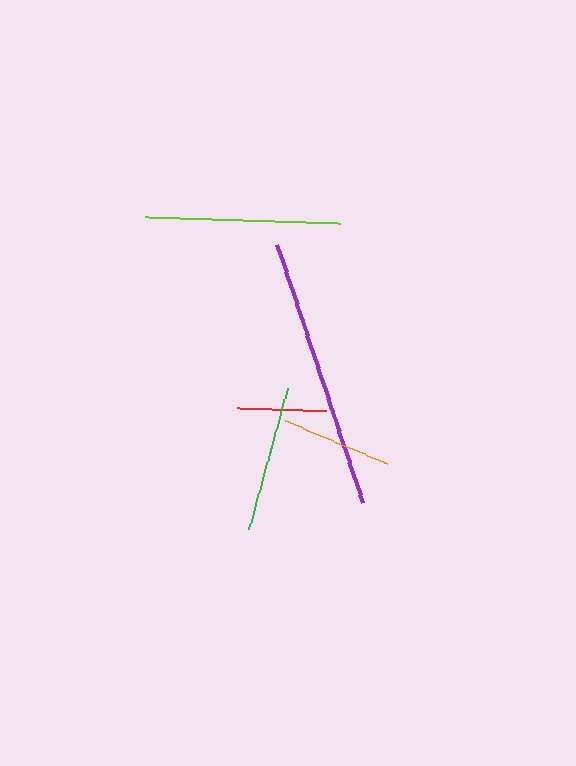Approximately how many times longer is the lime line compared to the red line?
The lime line is approximately 2.2 times the length of the red line.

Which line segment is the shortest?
The red line is the shortest at approximately 89 pixels.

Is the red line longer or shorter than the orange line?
The orange line is longer than the red line.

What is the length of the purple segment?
The purple segment is approximately 273 pixels long.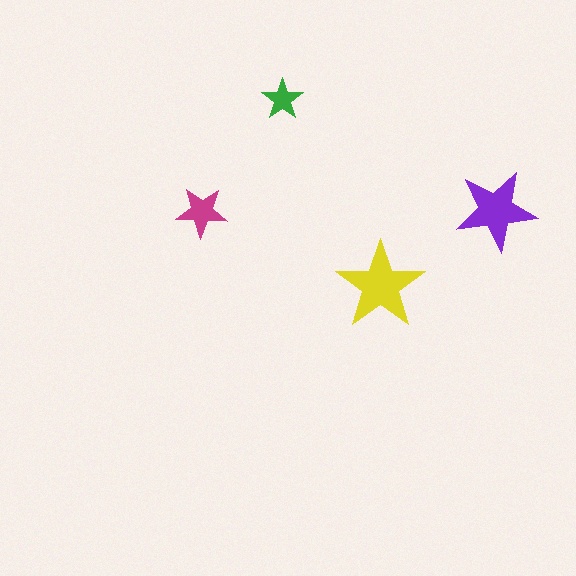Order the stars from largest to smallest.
the yellow one, the purple one, the magenta one, the green one.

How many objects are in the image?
There are 4 objects in the image.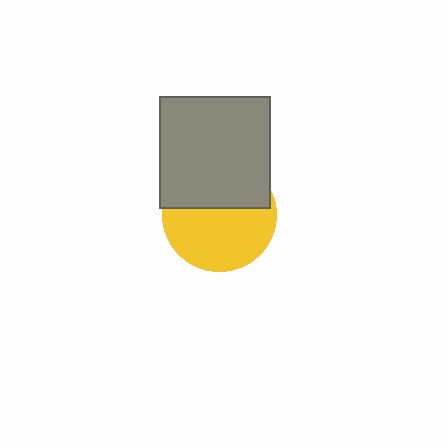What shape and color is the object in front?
The object in front is a gray square.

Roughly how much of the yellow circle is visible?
About half of it is visible (roughly 57%).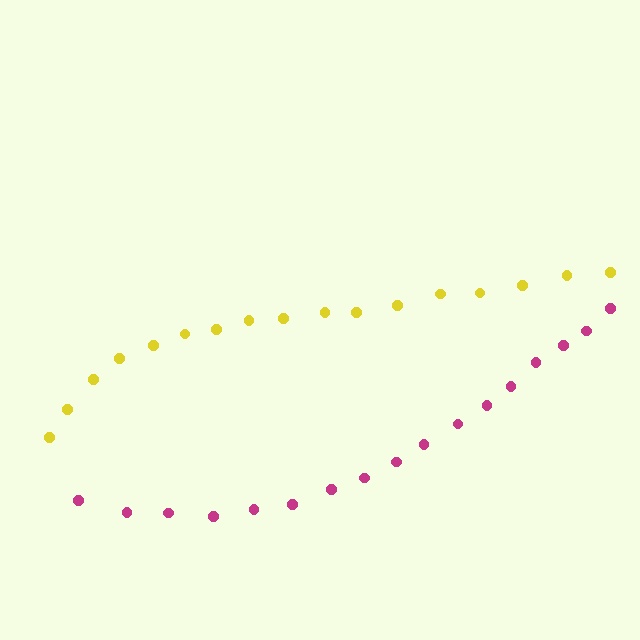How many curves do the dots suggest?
There are 2 distinct paths.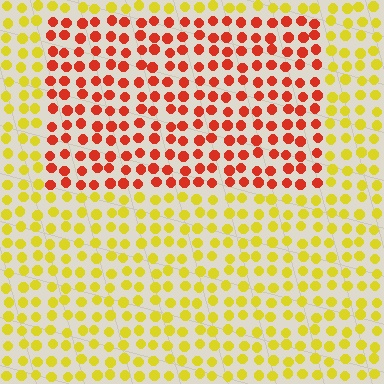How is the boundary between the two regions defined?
The boundary is defined purely by a slight shift in hue (about 53 degrees). Spacing, size, and orientation are identical on both sides.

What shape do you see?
I see a rectangle.